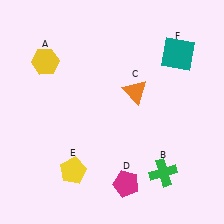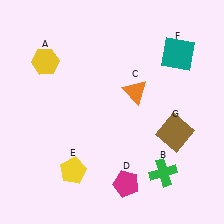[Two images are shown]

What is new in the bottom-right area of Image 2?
A brown square (G) was added in the bottom-right area of Image 2.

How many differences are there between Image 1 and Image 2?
There is 1 difference between the two images.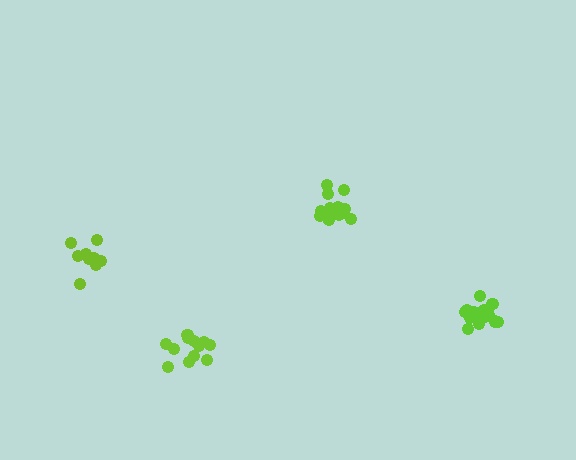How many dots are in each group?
Group 1: 12 dots, Group 2: 15 dots, Group 3: 14 dots, Group 4: 9 dots (50 total).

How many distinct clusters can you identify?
There are 4 distinct clusters.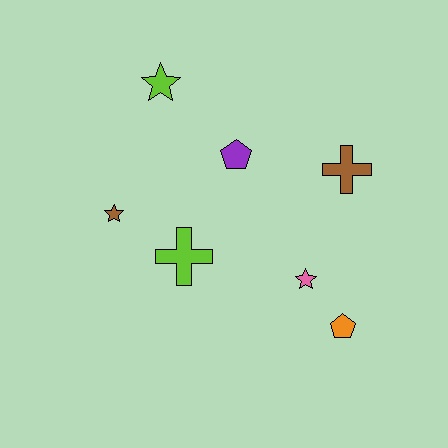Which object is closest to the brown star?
The lime cross is closest to the brown star.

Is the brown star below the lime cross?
No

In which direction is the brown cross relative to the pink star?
The brown cross is above the pink star.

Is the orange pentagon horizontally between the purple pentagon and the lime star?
No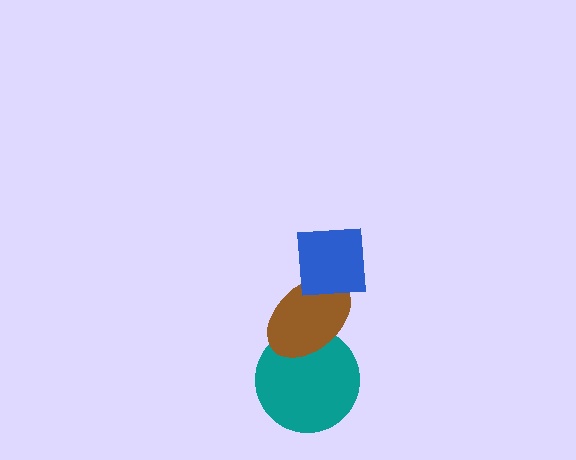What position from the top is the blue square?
The blue square is 1st from the top.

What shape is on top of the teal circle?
The brown ellipse is on top of the teal circle.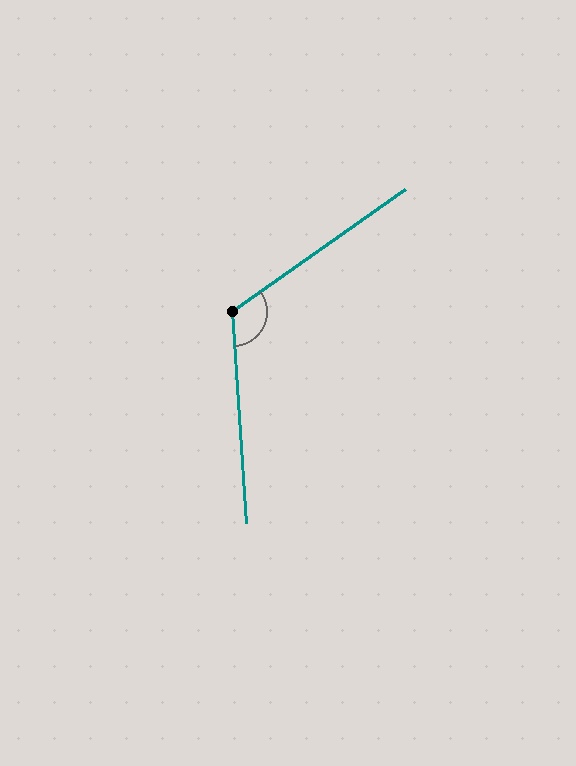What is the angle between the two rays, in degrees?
Approximately 122 degrees.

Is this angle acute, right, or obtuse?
It is obtuse.